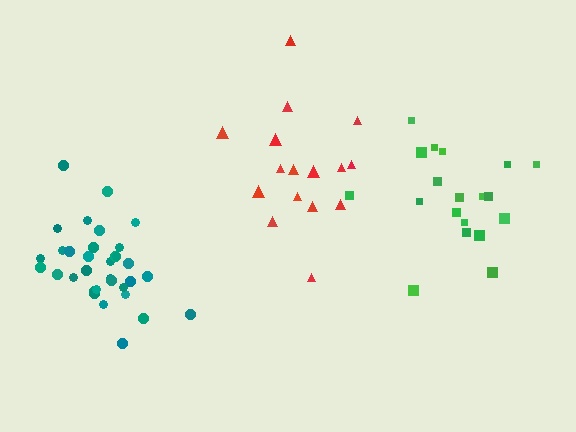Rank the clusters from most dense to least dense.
teal, red, green.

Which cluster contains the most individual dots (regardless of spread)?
Teal (33).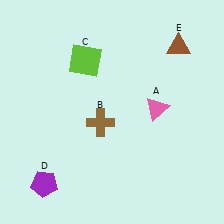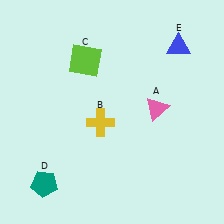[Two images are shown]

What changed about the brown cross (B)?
In Image 1, B is brown. In Image 2, it changed to yellow.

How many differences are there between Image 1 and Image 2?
There are 3 differences between the two images.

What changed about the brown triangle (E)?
In Image 1, E is brown. In Image 2, it changed to blue.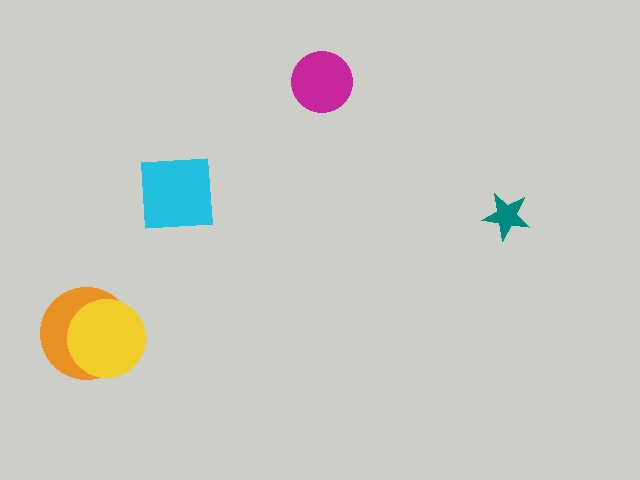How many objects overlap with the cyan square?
0 objects overlap with the cyan square.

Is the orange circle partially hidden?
Yes, it is partially covered by another shape.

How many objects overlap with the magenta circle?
0 objects overlap with the magenta circle.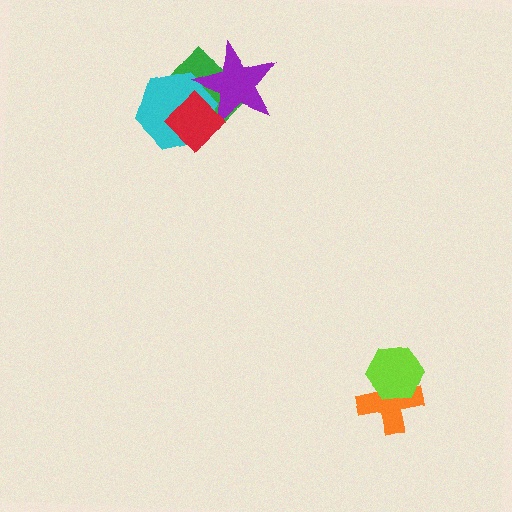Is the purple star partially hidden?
Yes, it is partially covered by another shape.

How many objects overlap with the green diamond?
3 objects overlap with the green diamond.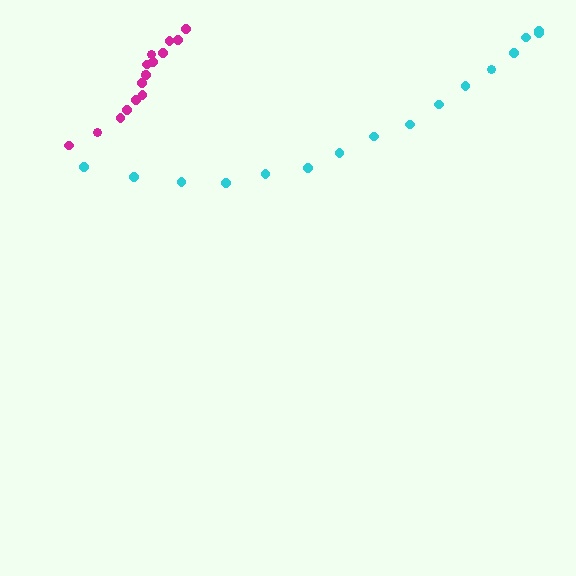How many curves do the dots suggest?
There are 2 distinct paths.